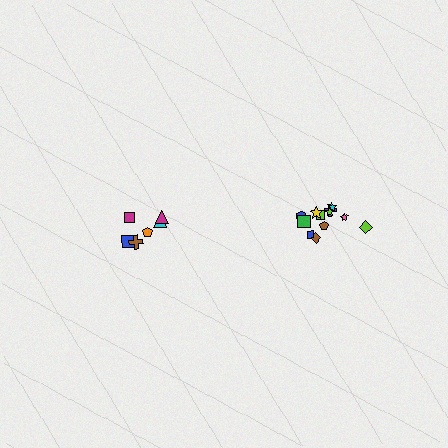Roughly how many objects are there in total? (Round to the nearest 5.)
Roughly 20 objects in total.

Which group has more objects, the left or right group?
The right group.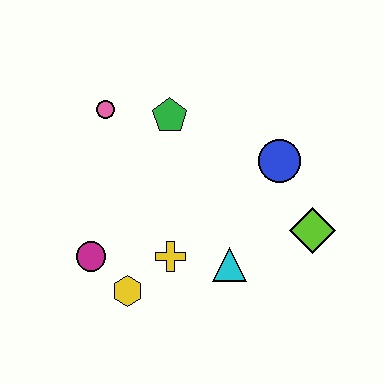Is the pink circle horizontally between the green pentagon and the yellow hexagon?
No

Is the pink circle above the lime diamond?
Yes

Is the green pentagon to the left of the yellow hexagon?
No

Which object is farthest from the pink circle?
The lime diamond is farthest from the pink circle.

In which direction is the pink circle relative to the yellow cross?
The pink circle is above the yellow cross.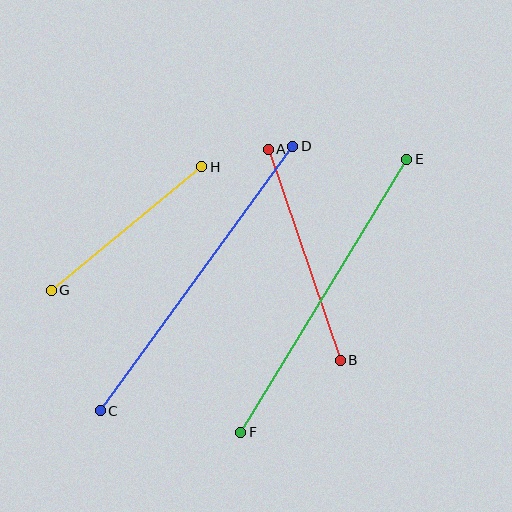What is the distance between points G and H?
The distance is approximately 195 pixels.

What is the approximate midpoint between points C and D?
The midpoint is at approximately (196, 279) pixels.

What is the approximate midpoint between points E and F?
The midpoint is at approximately (324, 296) pixels.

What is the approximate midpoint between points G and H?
The midpoint is at approximately (127, 229) pixels.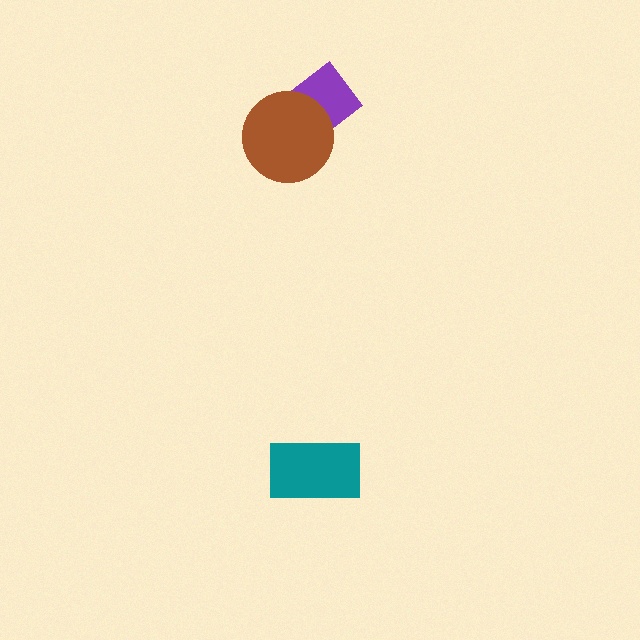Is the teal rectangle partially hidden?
No, no other shape covers it.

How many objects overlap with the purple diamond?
1 object overlaps with the purple diamond.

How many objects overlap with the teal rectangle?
0 objects overlap with the teal rectangle.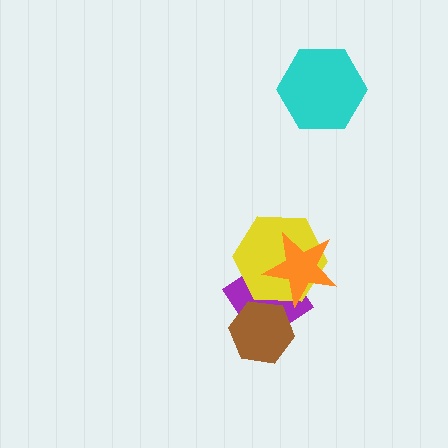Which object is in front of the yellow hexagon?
The orange star is in front of the yellow hexagon.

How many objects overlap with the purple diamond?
3 objects overlap with the purple diamond.